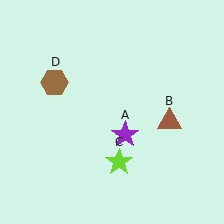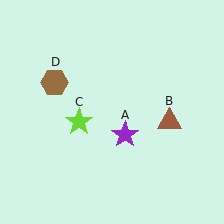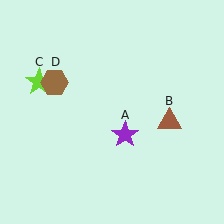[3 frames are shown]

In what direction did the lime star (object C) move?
The lime star (object C) moved up and to the left.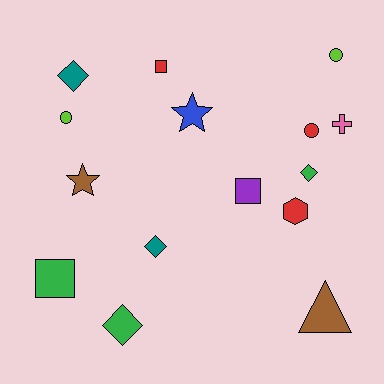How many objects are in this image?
There are 15 objects.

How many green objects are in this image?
There are 3 green objects.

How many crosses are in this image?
There is 1 cross.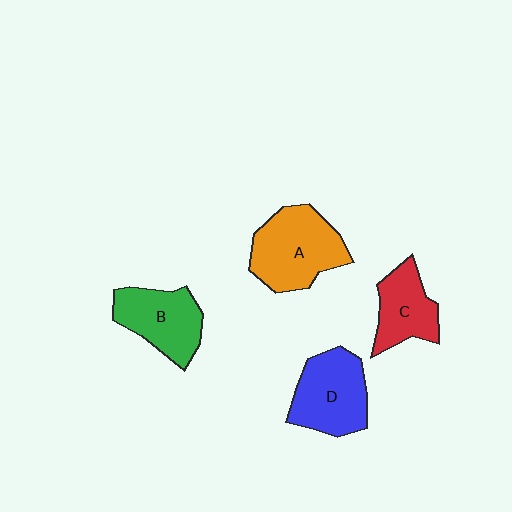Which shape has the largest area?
Shape A (orange).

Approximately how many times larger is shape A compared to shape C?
Approximately 1.5 times.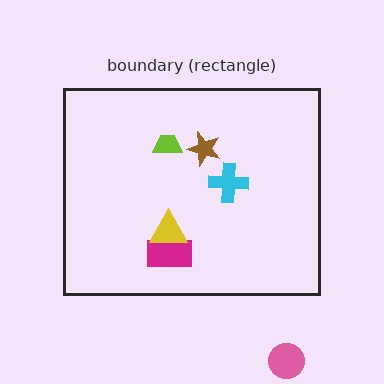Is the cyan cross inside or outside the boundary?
Inside.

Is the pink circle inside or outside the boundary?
Outside.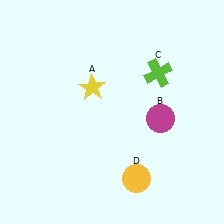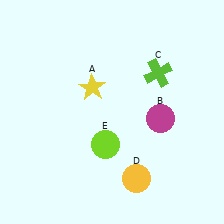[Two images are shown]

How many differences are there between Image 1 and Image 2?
There is 1 difference between the two images.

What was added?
A lime circle (E) was added in Image 2.